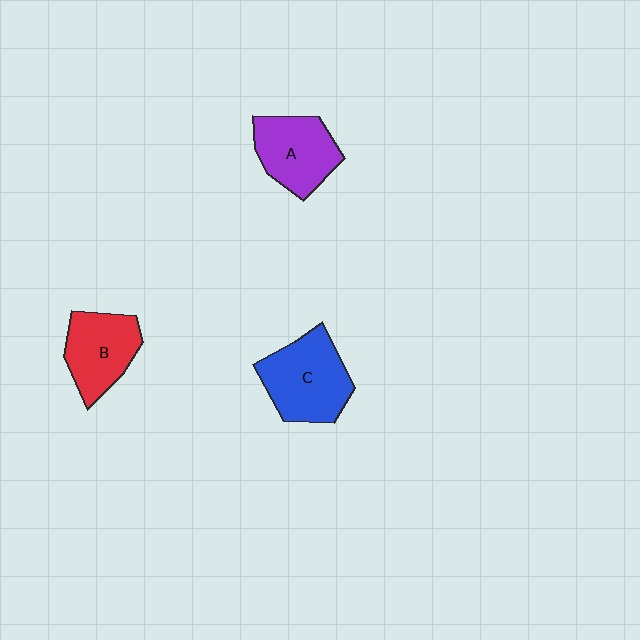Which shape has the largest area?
Shape C (blue).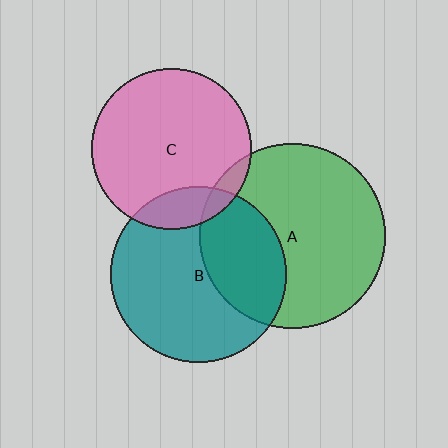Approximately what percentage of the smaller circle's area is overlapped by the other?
Approximately 15%.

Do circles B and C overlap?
Yes.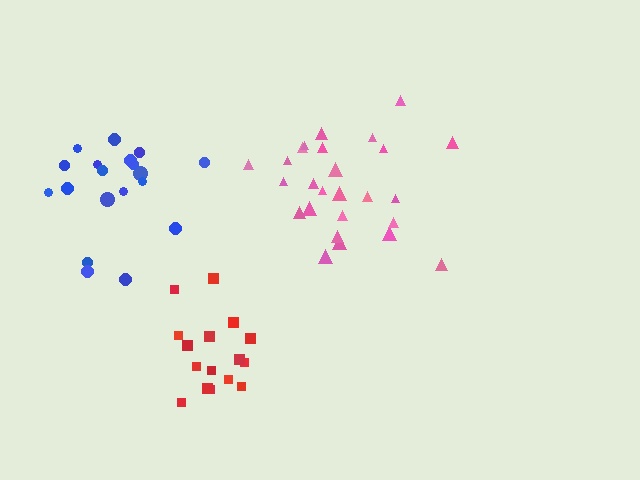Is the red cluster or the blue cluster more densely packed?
Red.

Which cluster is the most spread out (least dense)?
Pink.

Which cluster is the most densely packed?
Red.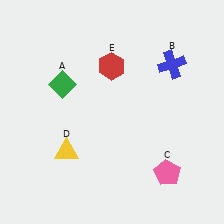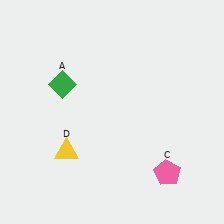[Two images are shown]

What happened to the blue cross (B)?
The blue cross (B) was removed in Image 2. It was in the top-right area of Image 1.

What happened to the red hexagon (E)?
The red hexagon (E) was removed in Image 2. It was in the top-left area of Image 1.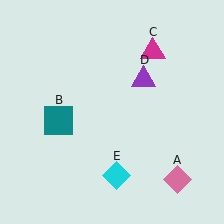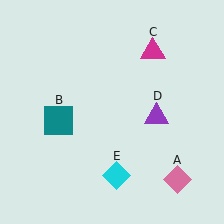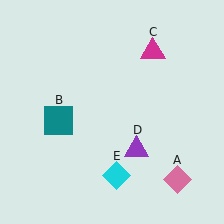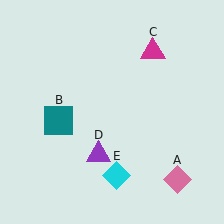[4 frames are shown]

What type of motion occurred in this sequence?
The purple triangle (object D) rotated clockwise around the center of the scene.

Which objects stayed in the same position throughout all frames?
Pink diamond (object A) and teal square (object B) and magenta triangle (object C) and cyan diamond (object E) remained stationary.